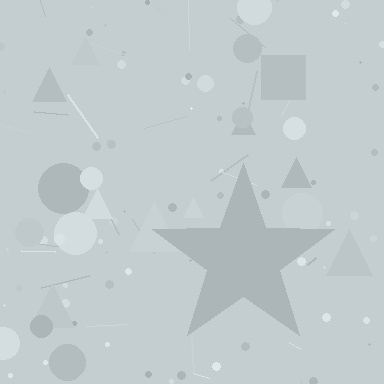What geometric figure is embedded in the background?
A star is embedded in the background.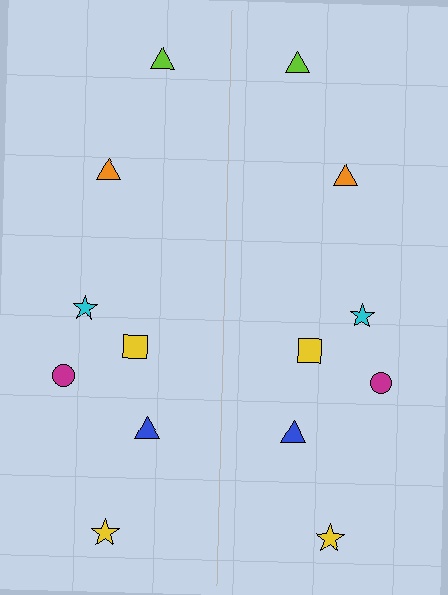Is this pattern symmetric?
Yes, this pattern has bilateral (reflection) symmetry.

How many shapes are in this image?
There are 14 shapes in this image.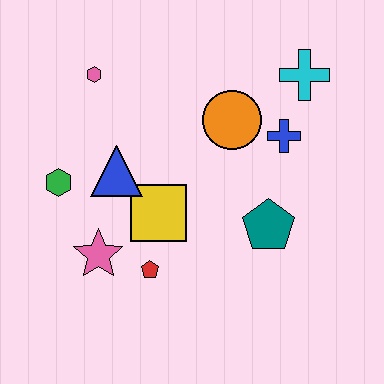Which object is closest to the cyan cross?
The blue cross is closest to the cyan cross.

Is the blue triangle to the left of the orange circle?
Yes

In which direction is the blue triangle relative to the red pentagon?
The blue triangle is above the red pentagon.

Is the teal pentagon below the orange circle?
Yes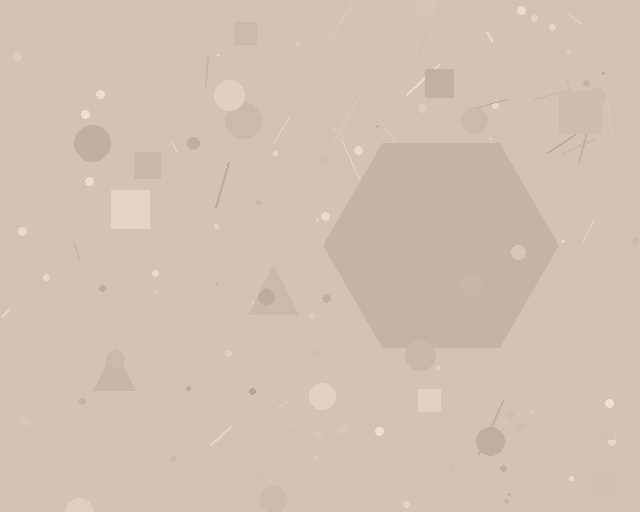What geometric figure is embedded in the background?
A hexagon is embedded in the background.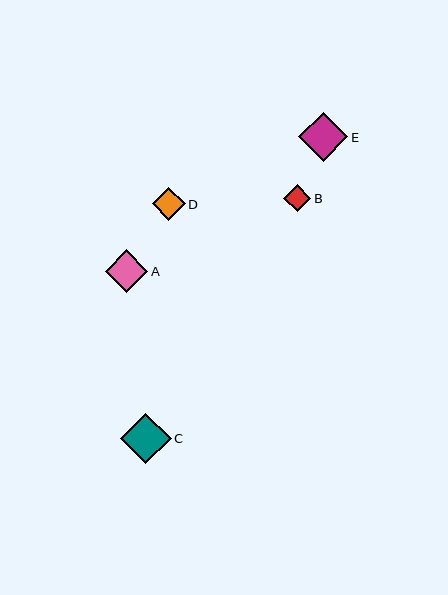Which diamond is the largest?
Diamond C is the largest with a size of approximately 51 pixels.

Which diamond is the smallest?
Diamond B is the smallest with a size of approximately 27 pixels.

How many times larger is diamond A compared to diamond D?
Diamond A is approximately 1.3 times the size of diamond D.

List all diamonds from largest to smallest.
From largest to smallest: C, E, A, D, B.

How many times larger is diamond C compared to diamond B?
Diamond C is approximately 1.9 times the size of diamond B.